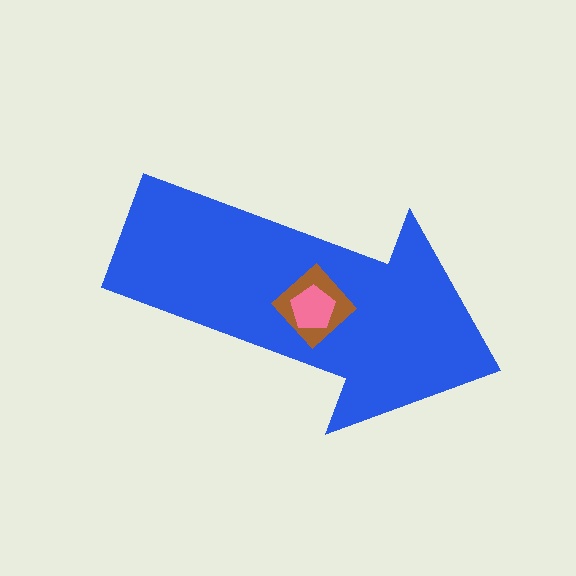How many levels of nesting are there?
3.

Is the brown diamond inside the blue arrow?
Yes.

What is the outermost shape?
The blue arrow.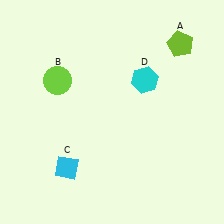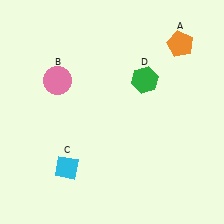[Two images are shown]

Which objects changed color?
A changed from lime to orange. B changed from lime to pink. D changed from cyan to green.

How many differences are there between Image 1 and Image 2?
There are 3 differences between the two images.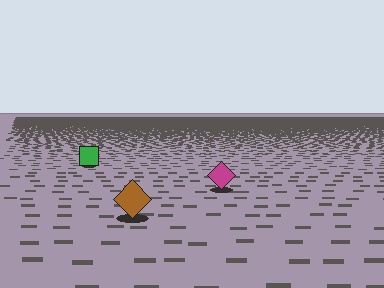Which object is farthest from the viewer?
The green square is farthest from the viewer. It appears smaller and the ground texture around it is denser.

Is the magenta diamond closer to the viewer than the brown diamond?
No. The brown diamond is closer — you can tell from the texture gradient: the ground texture is coarser near it.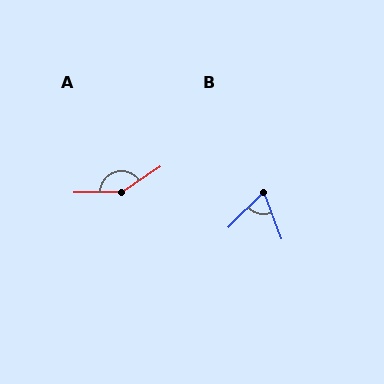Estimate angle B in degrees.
Approximately 65 degrees.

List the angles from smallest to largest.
B (65°), A (146°).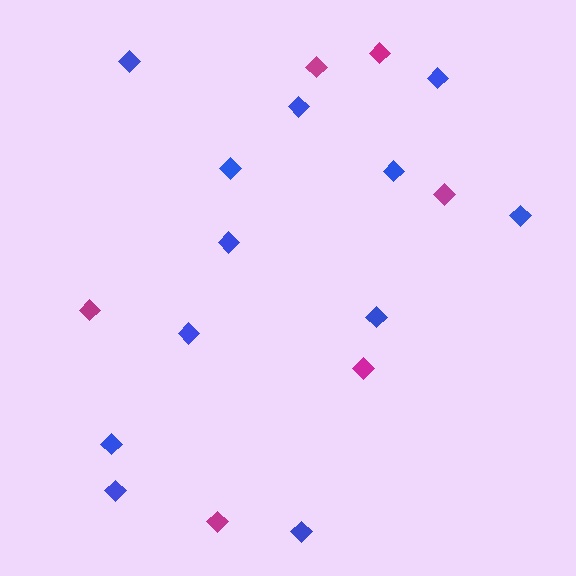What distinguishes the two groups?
There are 2 groups: one group of blue diamonds (12) and one group of magenta diamonds (6).